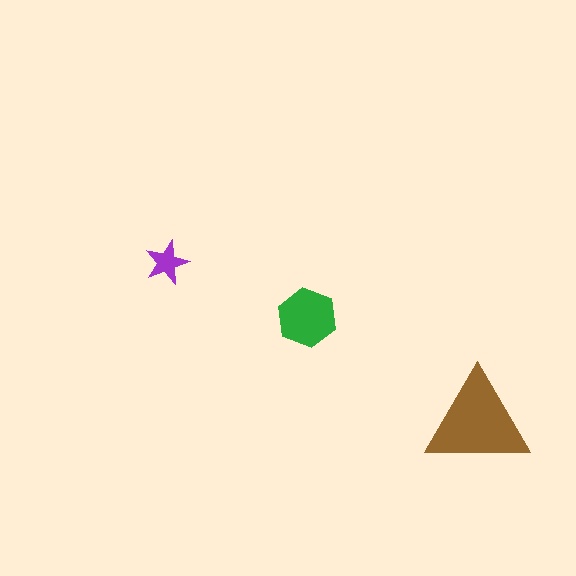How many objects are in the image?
There are 3 objects in the image.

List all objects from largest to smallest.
The brown triangle, the green hexagon, the purple star.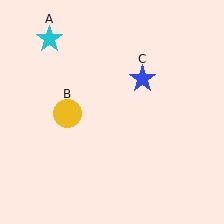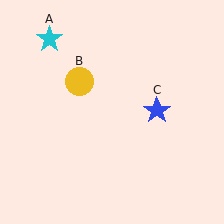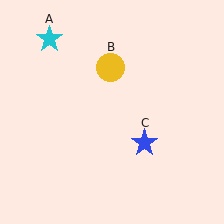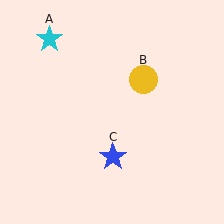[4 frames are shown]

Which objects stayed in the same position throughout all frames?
Cyan star (object A) remained stationary.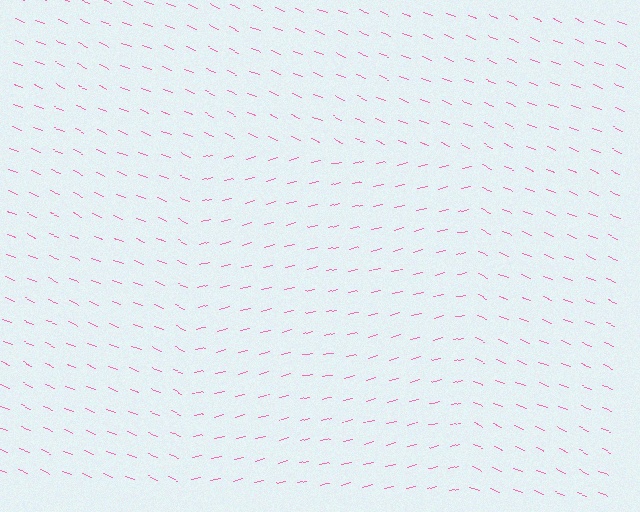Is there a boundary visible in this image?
Yes, there is a texture boundary formed by a change in line orientation.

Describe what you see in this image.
The image is filled with small pink line segments. A rectangle region in the image has lines oriented differently from the surrounding lines, creating a visible texture boundary.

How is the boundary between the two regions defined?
The boundary is defined purely by a change in line orientation (approximately 36 degrees difference). All lines are the same color and thickness.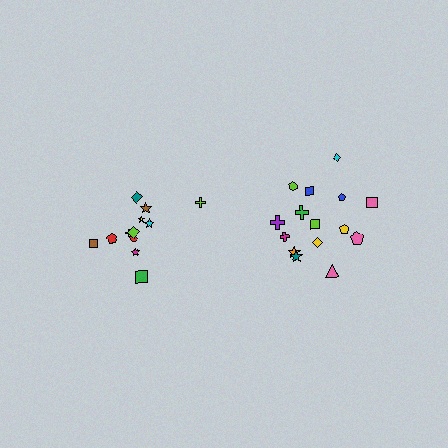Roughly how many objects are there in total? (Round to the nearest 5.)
Roughly 25 objects in total.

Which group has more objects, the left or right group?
The right group.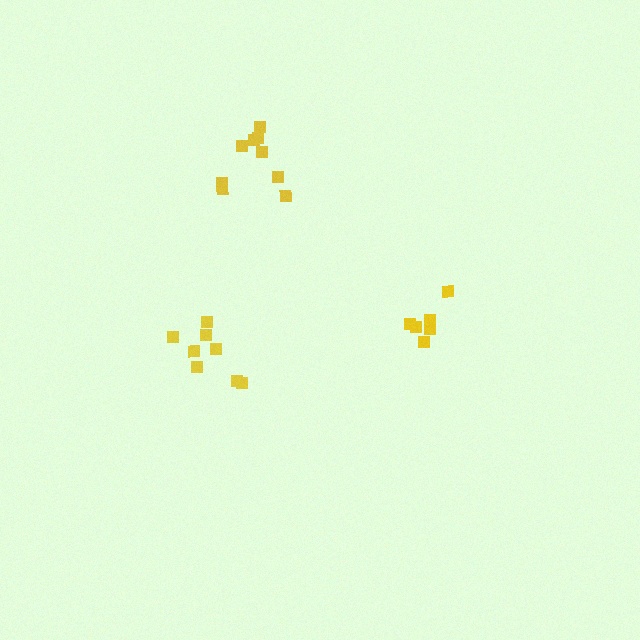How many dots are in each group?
Group 1: 6 dots, Group 2: 8 dots, Group 3: 9 dots (23 total).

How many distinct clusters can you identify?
There are 3 distinct clusters.